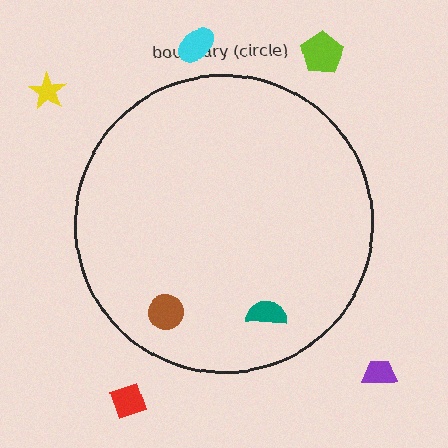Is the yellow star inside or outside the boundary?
Outside.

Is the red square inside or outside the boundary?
Outside.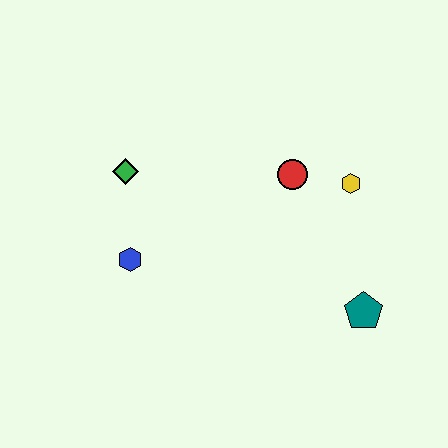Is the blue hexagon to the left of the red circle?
Yes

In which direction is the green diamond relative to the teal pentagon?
The green diamond is to the left of the teal pentagon.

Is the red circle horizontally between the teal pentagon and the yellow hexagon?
No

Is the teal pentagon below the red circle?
Yes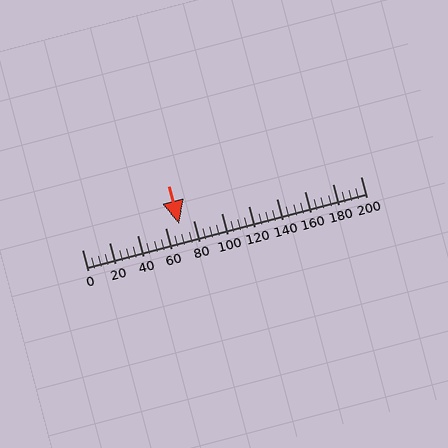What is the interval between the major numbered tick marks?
The major tick marks are spaced 20 units apart.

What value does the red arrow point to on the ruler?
The red arrow points to approximately 70.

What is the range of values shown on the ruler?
The ruler shows values from 0 to 200.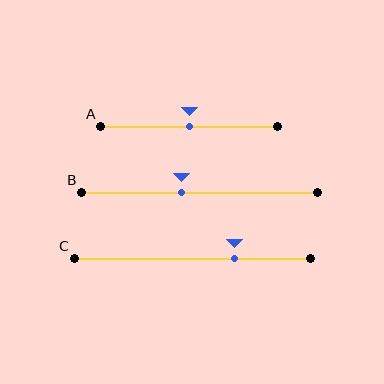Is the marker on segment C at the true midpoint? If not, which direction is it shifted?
No, the marker on segment C is shifted to the right by about 18% of the segment length.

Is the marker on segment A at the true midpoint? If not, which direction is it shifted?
Yes, the marker on segment A is at the true midpoint.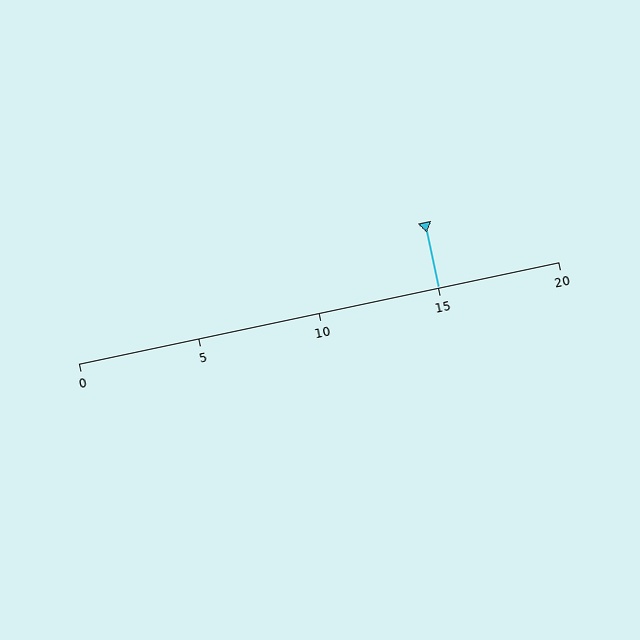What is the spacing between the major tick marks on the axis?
The major ticks are spaced 5 apart.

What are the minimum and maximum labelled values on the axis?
The axis runs from 0 to 20.